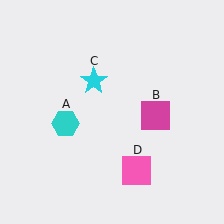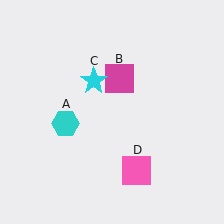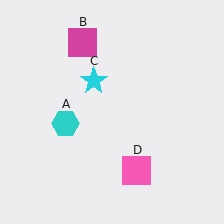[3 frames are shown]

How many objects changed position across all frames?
1 object changed position: magenta square (object B).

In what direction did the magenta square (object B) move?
The magenta square (object B) moved up and to the left.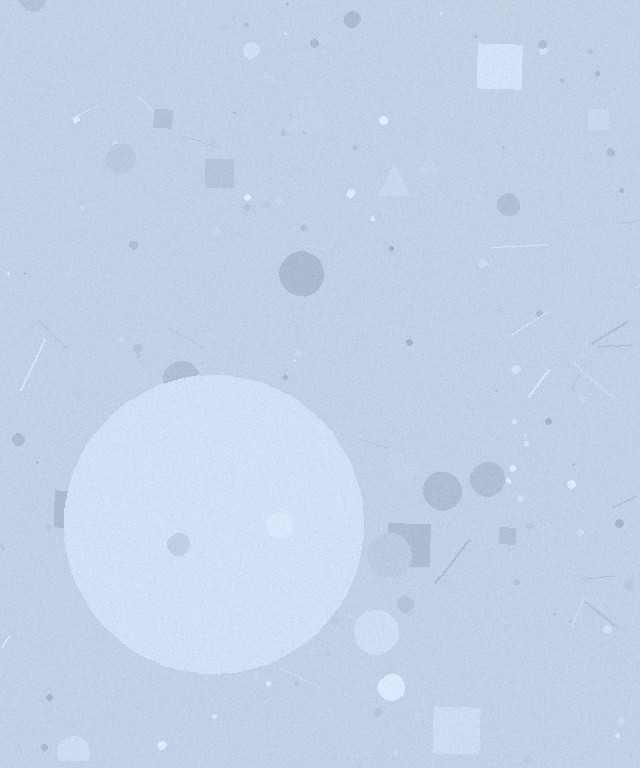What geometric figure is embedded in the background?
A circle is embedded in the background.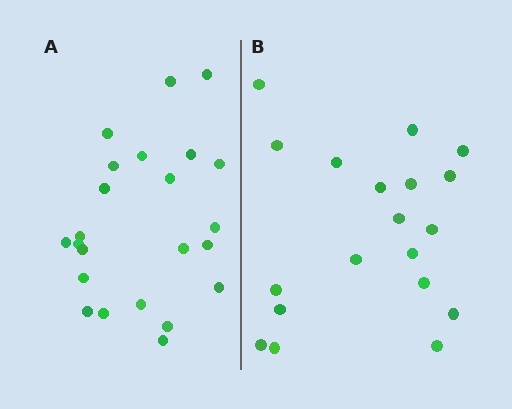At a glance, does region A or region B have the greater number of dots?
Region A (the left region) has more dots.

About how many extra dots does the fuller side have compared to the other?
Region A has about 4 more dots than region B.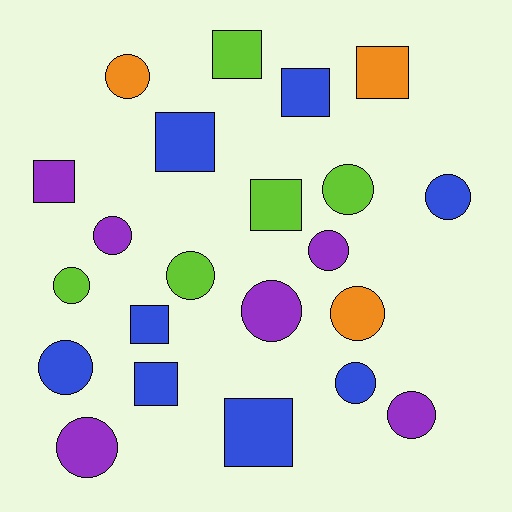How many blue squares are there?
There are 5 blue squares.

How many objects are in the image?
There are 22 objects.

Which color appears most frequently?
Blue, with 8 objects.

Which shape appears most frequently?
Circle, with 13 objects.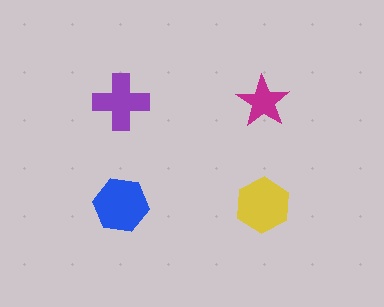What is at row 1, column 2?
A magenta star.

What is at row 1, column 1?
A purple cross.